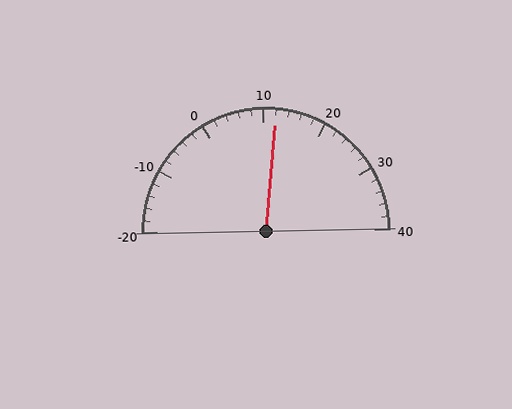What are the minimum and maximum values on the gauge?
The gauge ranges from -20 to 40.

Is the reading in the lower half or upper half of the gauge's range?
The reading is in the upper half of the range (-20 to 40).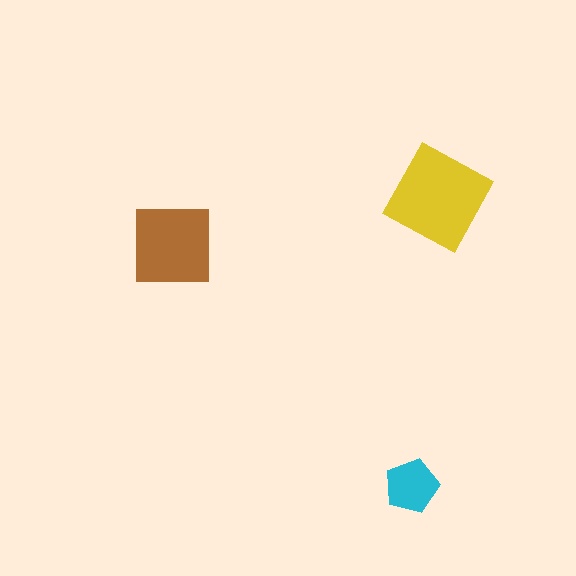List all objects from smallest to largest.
The cyan pentagon, the brown square, the yellow diamond.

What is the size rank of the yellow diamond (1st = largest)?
1st.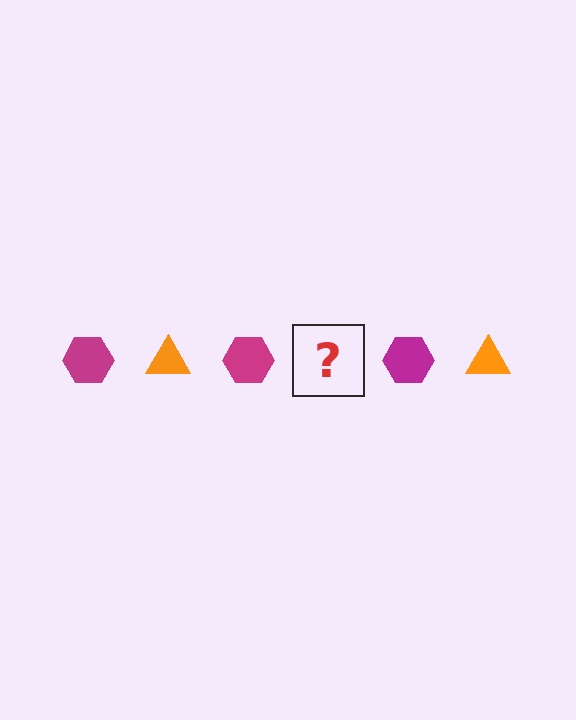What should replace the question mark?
The question mark should be replaced with an orange triangle.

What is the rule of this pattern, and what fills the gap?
The rule is that the pattern alternates between magenta hexagon and orange triangle. The gap should be filled with an orange triangle.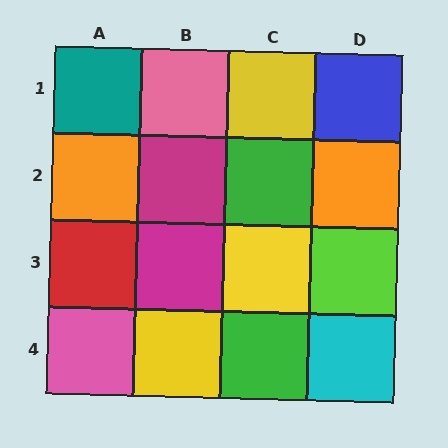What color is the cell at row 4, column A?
Pink.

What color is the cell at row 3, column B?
Magenta.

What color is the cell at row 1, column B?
Pink.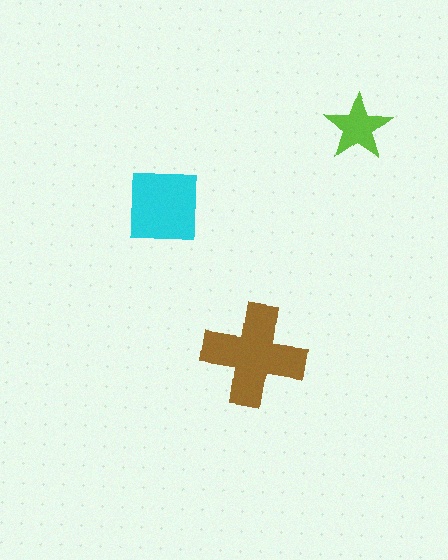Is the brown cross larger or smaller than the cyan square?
Larger.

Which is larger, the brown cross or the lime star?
The brown cross.